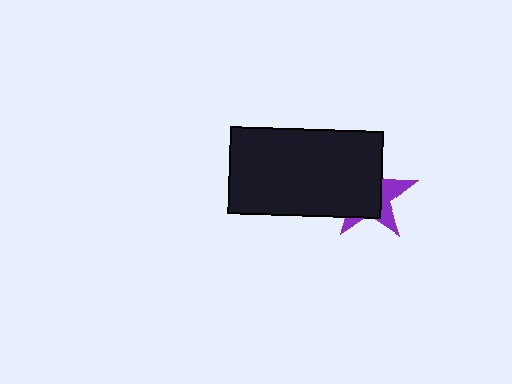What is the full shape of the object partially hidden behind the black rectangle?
The partially hidden object is a purple star.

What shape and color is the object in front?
The object in front is a black rectangle.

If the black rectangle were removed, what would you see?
You would see the complete purple star.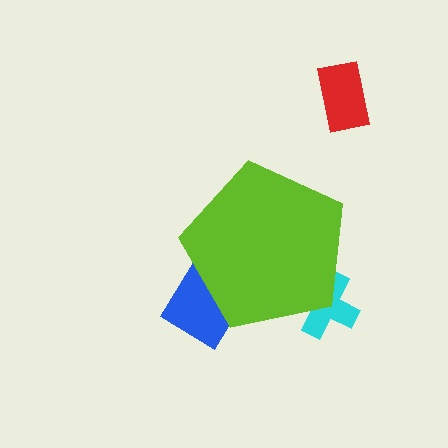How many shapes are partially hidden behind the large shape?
2 shapes are partially hidden.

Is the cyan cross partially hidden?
Yes, the cyan cross is partially hidden behind the lime pentagon.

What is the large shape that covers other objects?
A lime pentagon.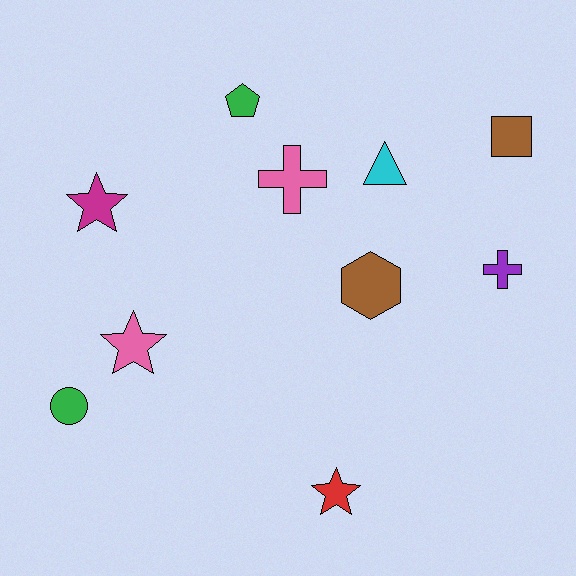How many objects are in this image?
There are 10 objects.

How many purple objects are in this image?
There is 1 purple object.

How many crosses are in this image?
There are 2 crosses.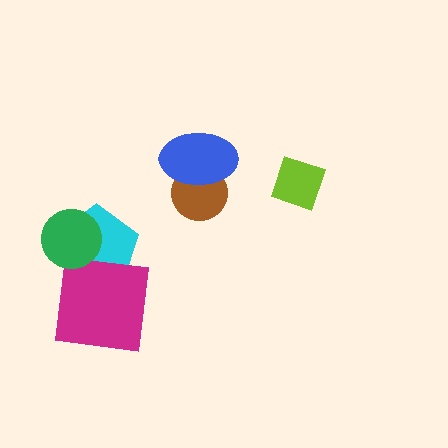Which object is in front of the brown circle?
The blue ellipse is in front of the brown circle.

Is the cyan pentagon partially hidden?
Yes, it is partially covered by another shape.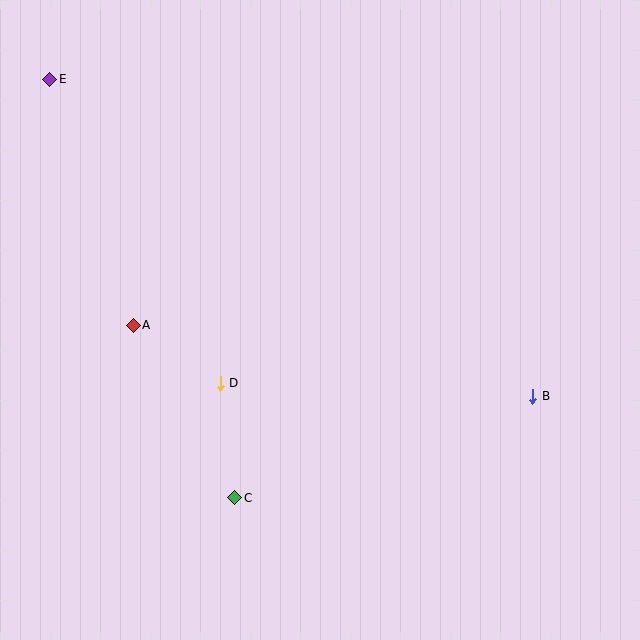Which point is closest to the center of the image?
Point D at (220, 383) is closest to the center.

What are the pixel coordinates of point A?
Point A is at (133, 325).